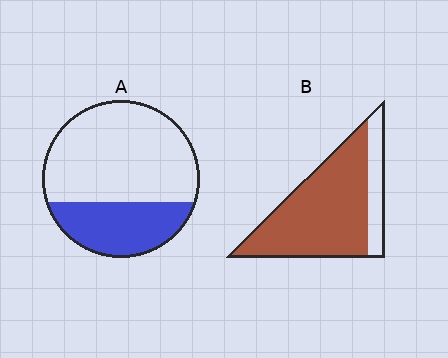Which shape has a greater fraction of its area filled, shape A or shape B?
Shape B.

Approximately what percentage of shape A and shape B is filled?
A is approximately 30% and B is approximately 80%.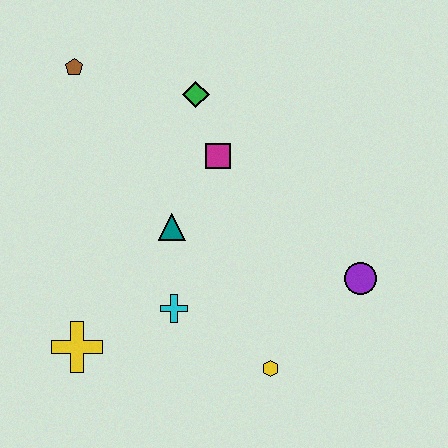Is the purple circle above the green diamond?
No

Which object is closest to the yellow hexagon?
The cyan cross is closest to the yellow hexagon.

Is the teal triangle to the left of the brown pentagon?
No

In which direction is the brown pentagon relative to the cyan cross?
The brown pentagon is above the cyan cross.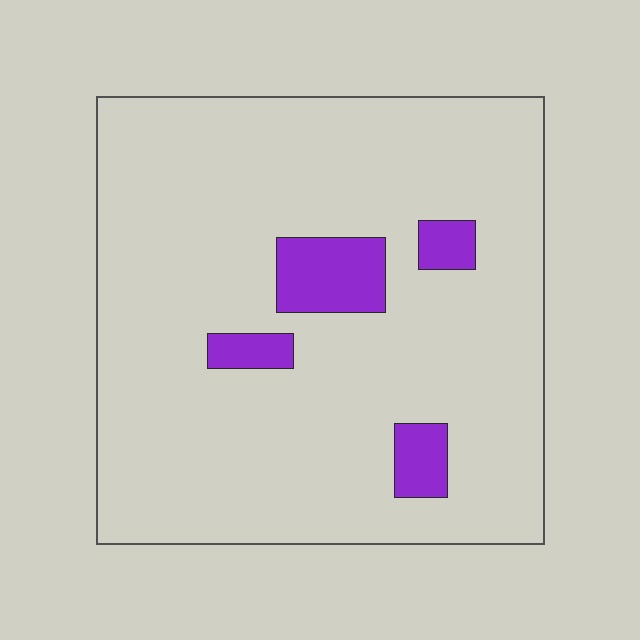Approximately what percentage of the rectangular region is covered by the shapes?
Approximately 10%.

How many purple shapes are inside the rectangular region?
4.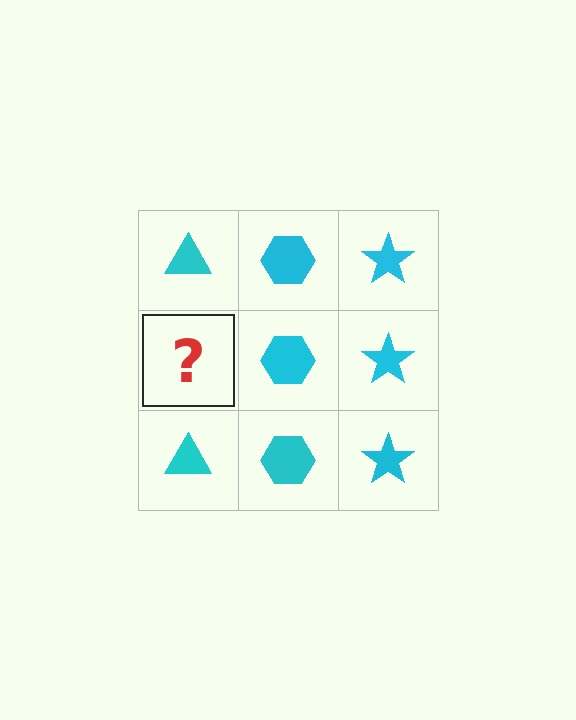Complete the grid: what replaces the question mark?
The question mark should be replaced with a cyan triangle.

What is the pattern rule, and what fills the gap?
The rule is that each column has a consistent shape. The gap should be filled with a cyan triangle.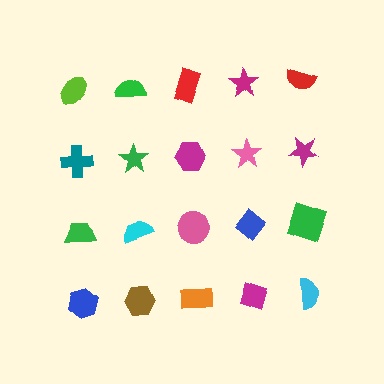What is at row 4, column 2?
A brown hexagon.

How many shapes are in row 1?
5 shapes.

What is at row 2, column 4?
A pink star.